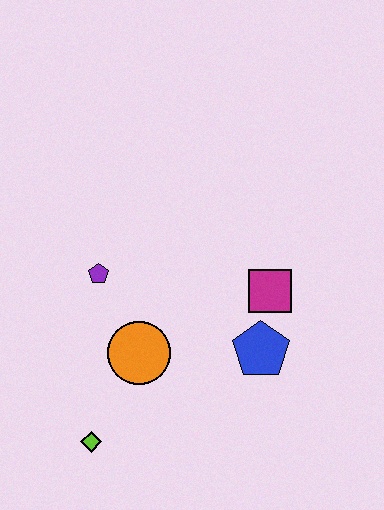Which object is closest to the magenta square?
The blue pentagon is closest to the magenta square.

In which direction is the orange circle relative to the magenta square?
The orange circle is to the left of the magenta square.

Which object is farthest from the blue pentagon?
The lime diamond is farthest from the blue pentagon.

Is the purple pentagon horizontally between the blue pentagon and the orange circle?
No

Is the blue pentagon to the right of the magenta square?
No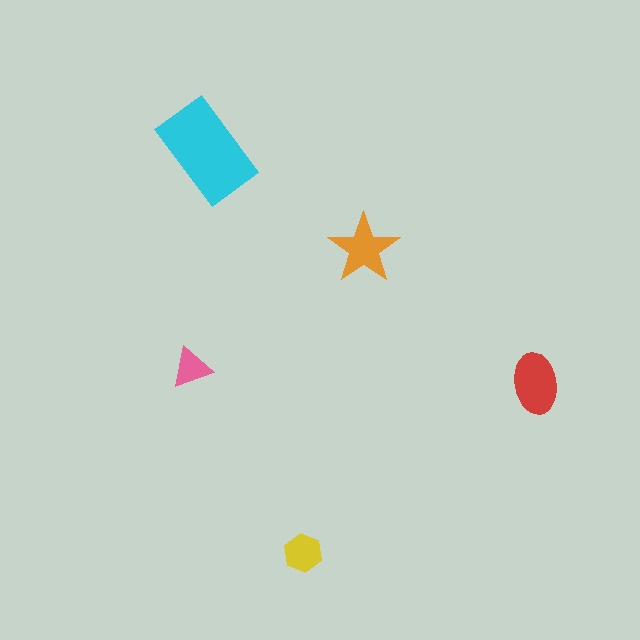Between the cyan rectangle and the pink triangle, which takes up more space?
The cyan rectangle.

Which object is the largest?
The cyan rectangle.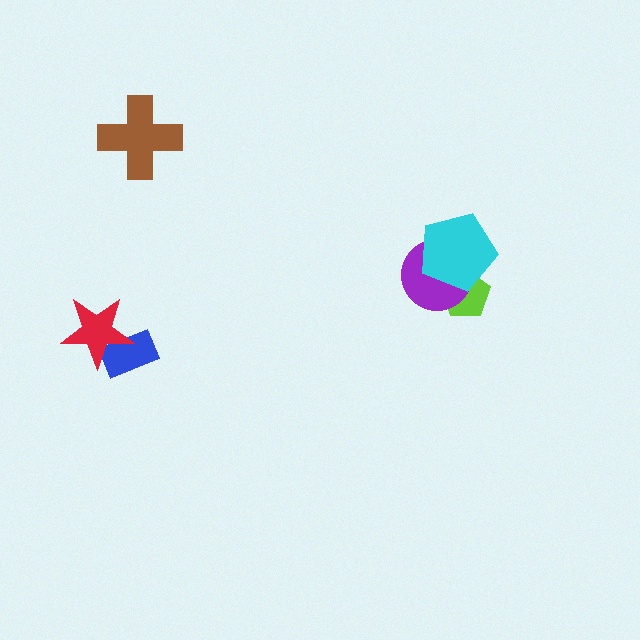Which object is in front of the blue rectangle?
The red star is in front of the blue rectangle.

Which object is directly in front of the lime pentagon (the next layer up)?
The purple circle is directly in front of the lime pentagon.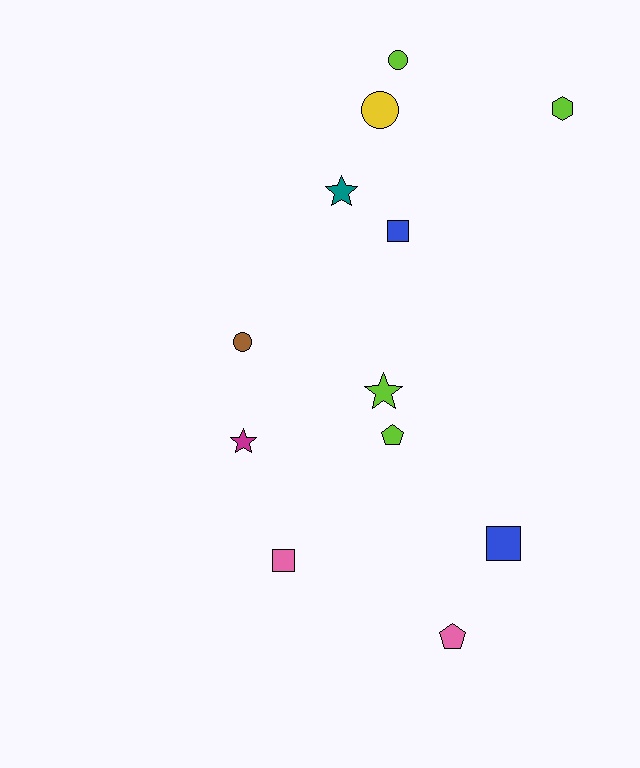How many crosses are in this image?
There are no crosses.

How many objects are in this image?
There are 12 objects.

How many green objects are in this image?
There are no green objects.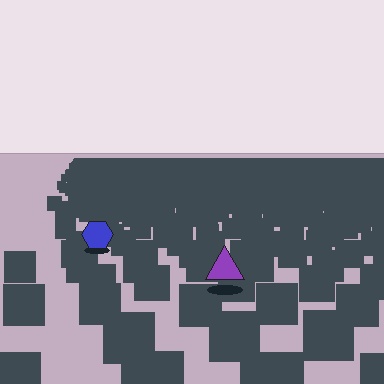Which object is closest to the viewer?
The purple triangle is closest. The texture marks near it are larger and more spread out.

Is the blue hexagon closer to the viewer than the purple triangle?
No. The purple triangle is closer — you can tell from the texture gradient: the ground texture is coarser near it.